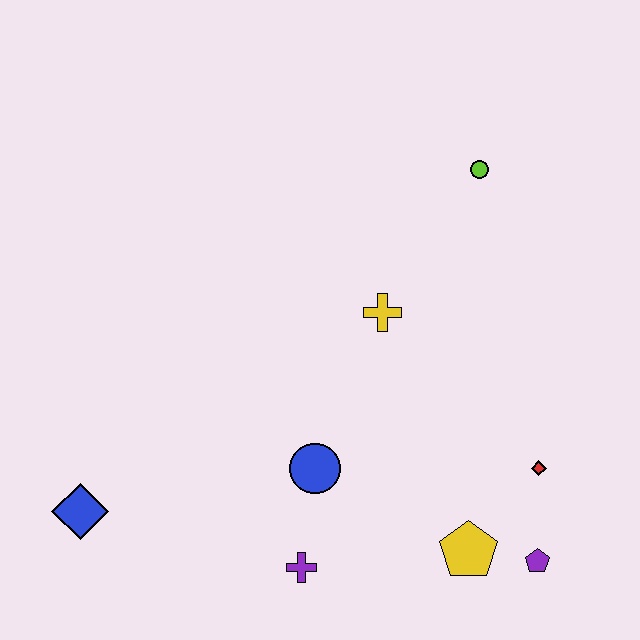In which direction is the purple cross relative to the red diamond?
The purple cross is to the left of the red diamond.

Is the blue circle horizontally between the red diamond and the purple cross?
Yes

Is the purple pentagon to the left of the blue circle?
No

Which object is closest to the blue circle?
The purple cross is closest to the blue circle.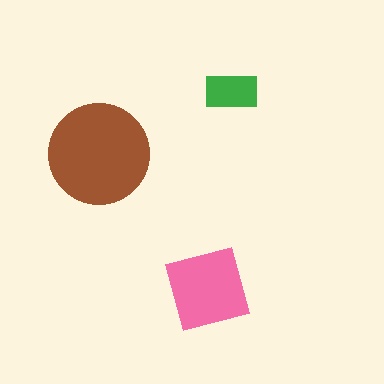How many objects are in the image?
There are 3 objects in the image.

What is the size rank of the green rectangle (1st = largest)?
3rd.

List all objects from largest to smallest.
The brown circle, the pink square, the green rectangle.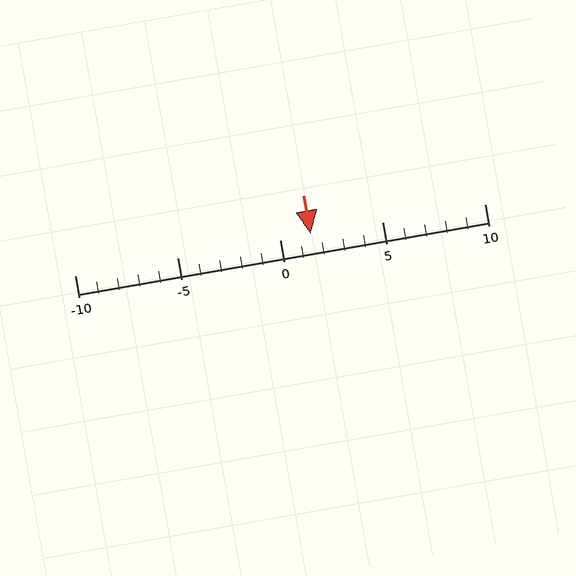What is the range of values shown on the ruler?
The ruler shows values from -10 to 10.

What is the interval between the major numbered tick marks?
The major tick marks are spaced 5 units apart.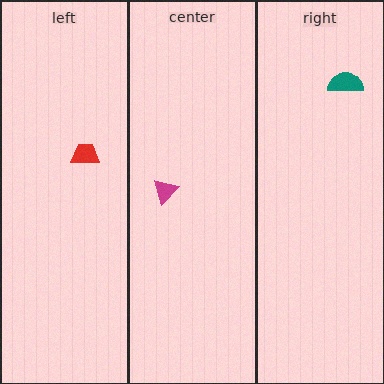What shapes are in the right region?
The teal semicircle.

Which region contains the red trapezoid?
The left region.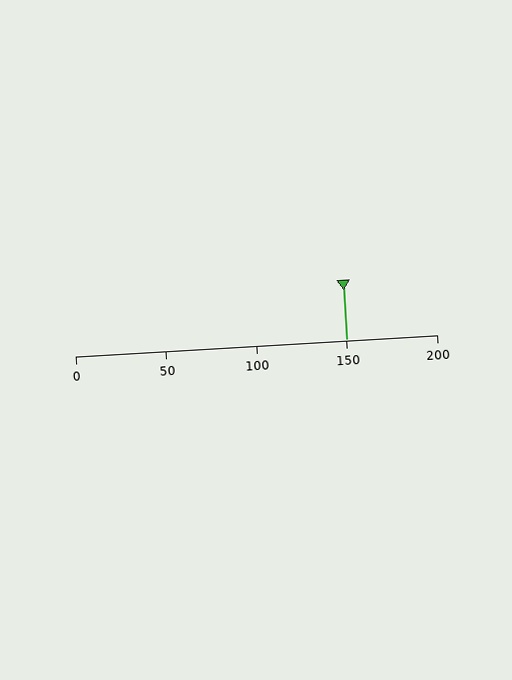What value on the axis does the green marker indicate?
The marker indicates approximately 150.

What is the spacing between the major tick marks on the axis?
The major ticks are spaced 50 apart.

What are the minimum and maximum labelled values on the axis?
The axis runs from 0 to 200.